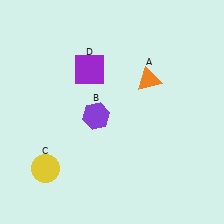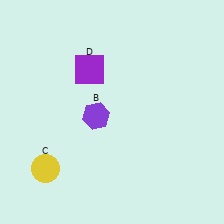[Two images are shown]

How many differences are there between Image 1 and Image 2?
There is 1 difference between the two images.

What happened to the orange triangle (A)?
The orange triangle (A) was removed in Image 2. It was in the top-right area of Image 1.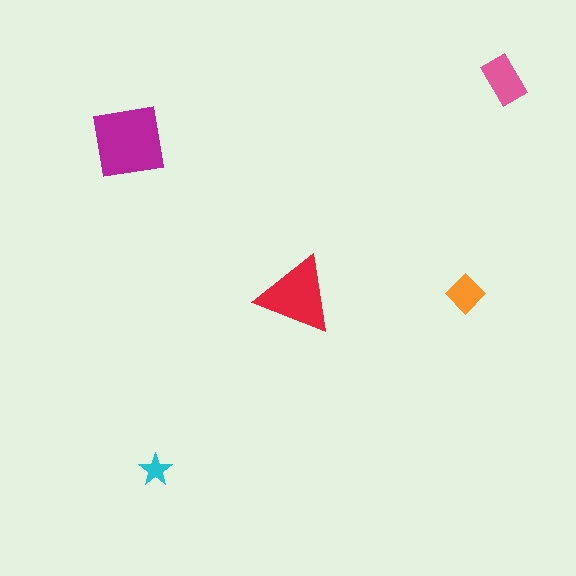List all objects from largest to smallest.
The magenta square, the red triangle, the pink rectangle, the orange diamond, the cyan star.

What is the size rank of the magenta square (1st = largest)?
1st.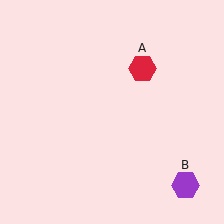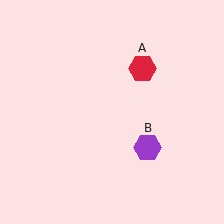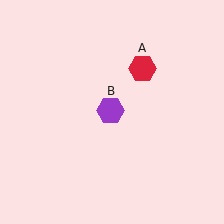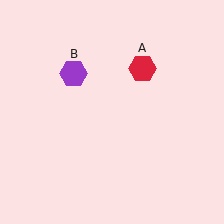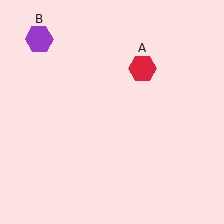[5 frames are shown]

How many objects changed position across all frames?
1 object changed position: purple hexagon (object B).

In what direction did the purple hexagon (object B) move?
The purple hexagon (object B) moved up and to the left.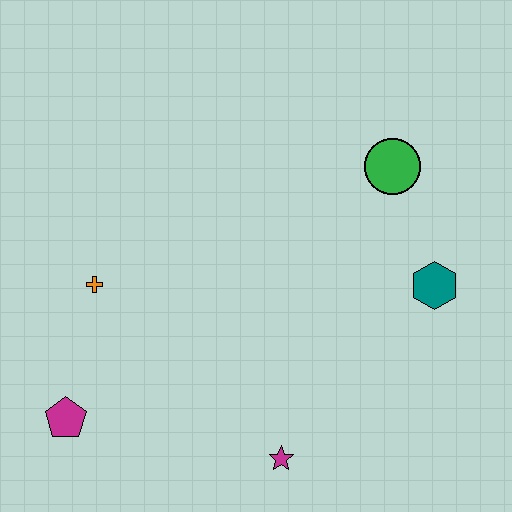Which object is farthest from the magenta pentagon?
The green circle is farthest from the magenta pentagon.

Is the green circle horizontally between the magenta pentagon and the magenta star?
No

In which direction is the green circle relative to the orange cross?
The green circle is to the right of the orange cross.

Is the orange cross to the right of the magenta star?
No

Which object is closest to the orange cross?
The magenta pentagon is closest to the orange cross.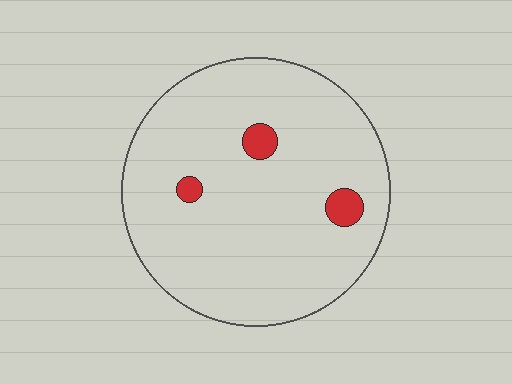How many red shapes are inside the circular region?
3.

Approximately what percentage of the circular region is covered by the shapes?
Approximately 5%.